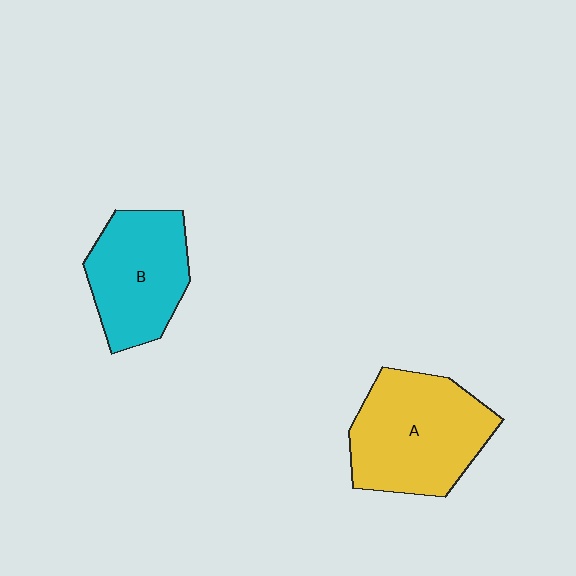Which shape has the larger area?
Shape A (yellow).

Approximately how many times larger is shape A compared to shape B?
Approximately 1.3 times.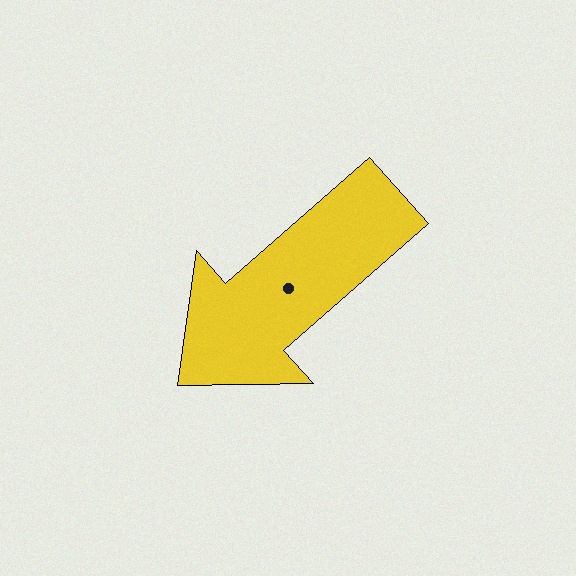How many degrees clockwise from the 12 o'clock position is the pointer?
Approximately 229 degrees.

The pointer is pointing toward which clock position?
Roughly 8 o'clock.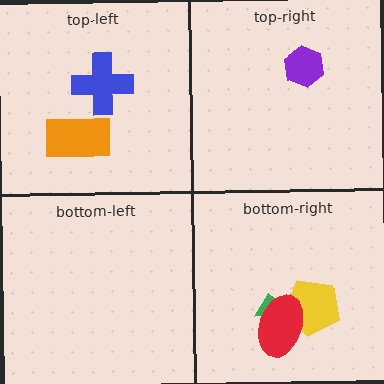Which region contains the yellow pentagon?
The bottom-right region.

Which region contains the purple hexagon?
The top-right region.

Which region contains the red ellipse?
The bottom-right region.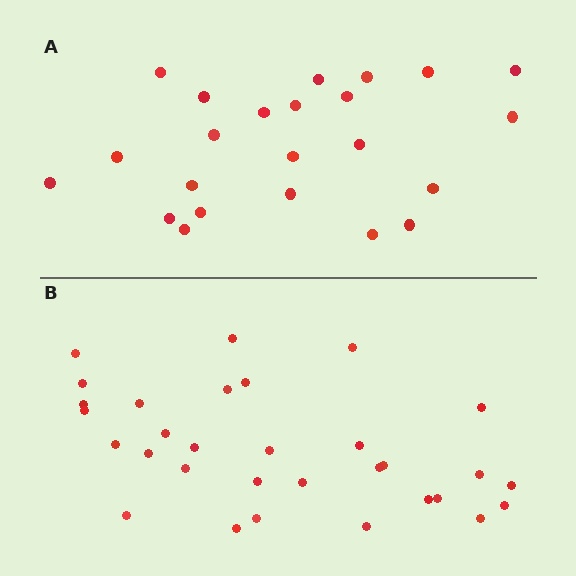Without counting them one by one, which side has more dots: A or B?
Region B (the bottom region) has more dots.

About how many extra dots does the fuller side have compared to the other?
Region B has roughly 8 or so more dots than region A.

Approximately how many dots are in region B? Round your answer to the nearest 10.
About 30 dots. (The exact count is 31, which rounds to 30.)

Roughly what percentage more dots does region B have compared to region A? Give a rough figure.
About 35% more.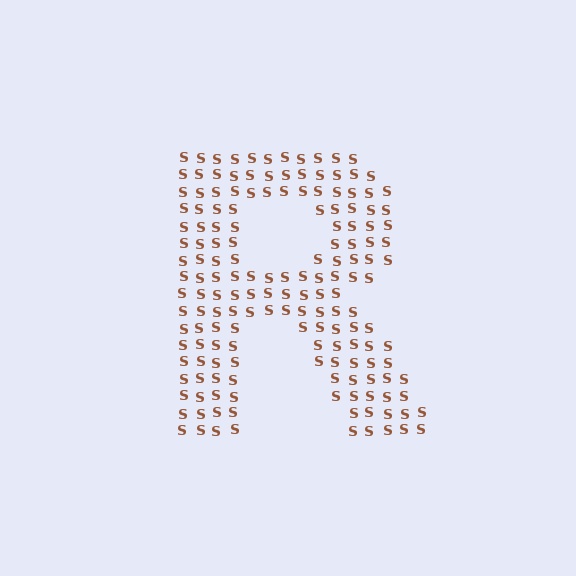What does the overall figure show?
The overall figure shows the letter R.